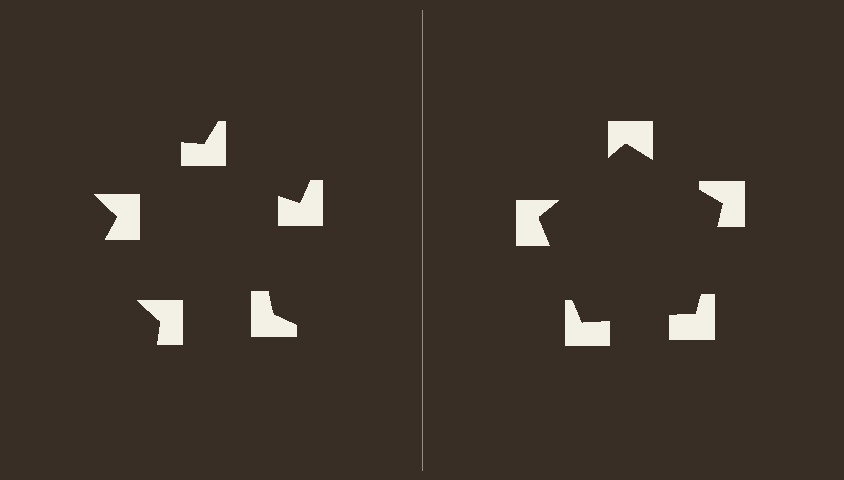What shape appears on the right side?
An illusory pentagon.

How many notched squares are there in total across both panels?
10 — 5 on each side.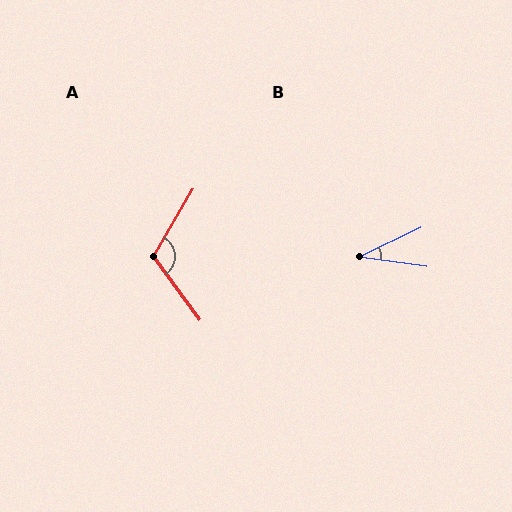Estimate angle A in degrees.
Approximately 114 degrees.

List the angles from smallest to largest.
B (34°), A (114°).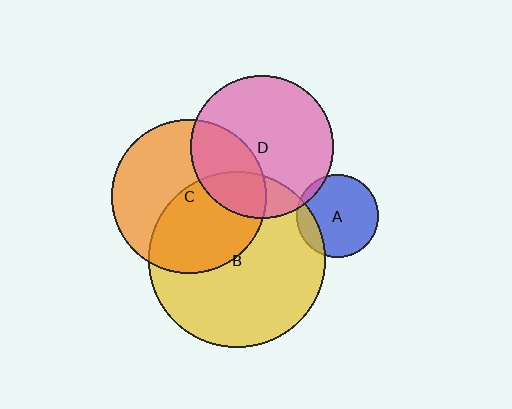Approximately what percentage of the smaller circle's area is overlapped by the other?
Approximately 5%.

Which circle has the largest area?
Circle B (yellow).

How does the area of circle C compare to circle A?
Approximately 3.5 times.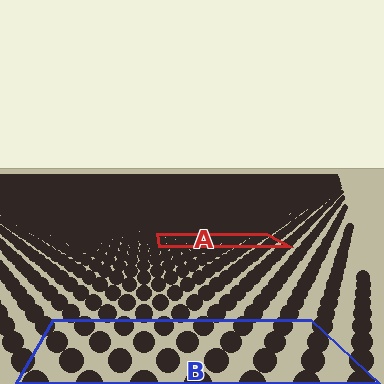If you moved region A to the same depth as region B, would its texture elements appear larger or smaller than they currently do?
They would appear larger. At a closer depth, the same texture elements are projected at a bigger on-screen size.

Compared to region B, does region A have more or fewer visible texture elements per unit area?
Region A has more texture elements per unit area — they are packed more densely because it is farther away.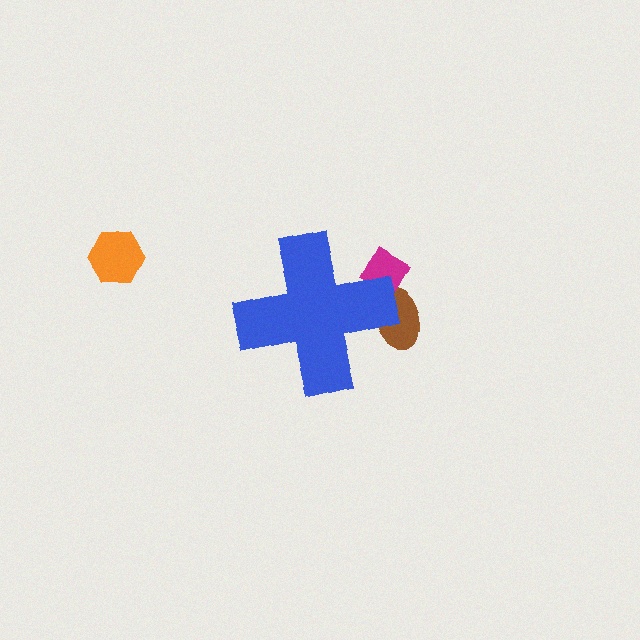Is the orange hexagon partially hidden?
No, the orange hexagon is fully visible.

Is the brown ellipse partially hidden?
Yes, the brown ellipse is partially hidden behind the blue cross.